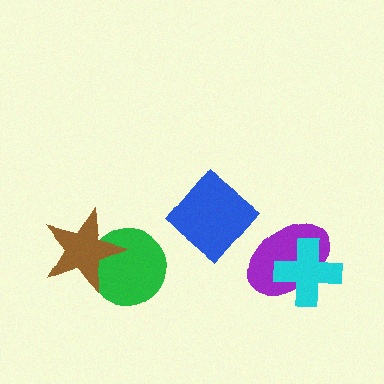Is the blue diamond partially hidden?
No, no other shape covers it.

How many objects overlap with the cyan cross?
1 object overlaps with the cyan cross.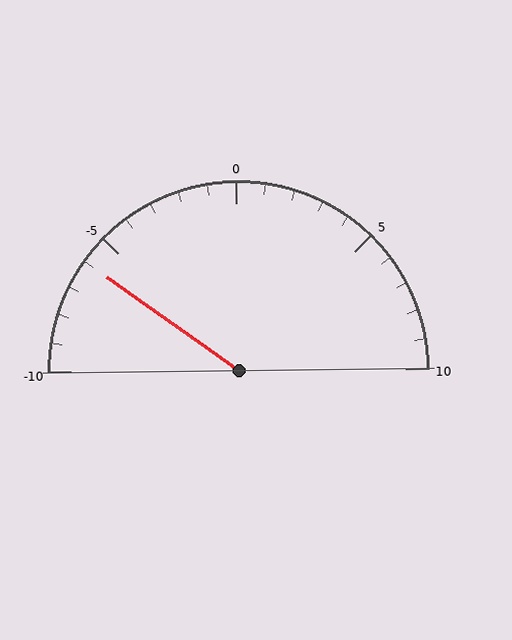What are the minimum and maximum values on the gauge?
The gauge ranges from -10 to 10.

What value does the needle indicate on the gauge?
The needle indicates approximately -6.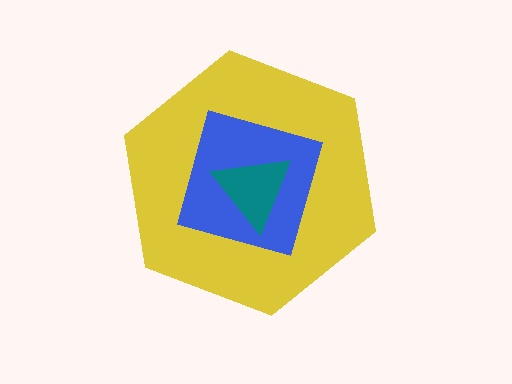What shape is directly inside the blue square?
The teal triangle.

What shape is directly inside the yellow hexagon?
The blue square.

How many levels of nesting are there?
3.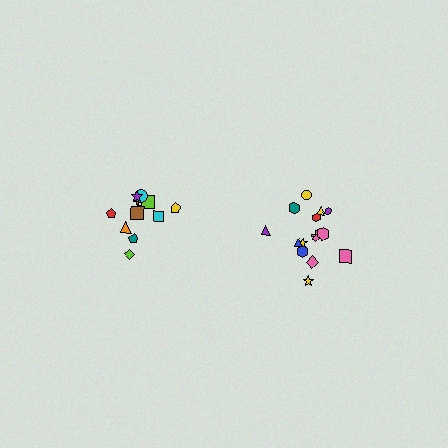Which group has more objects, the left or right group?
The right group.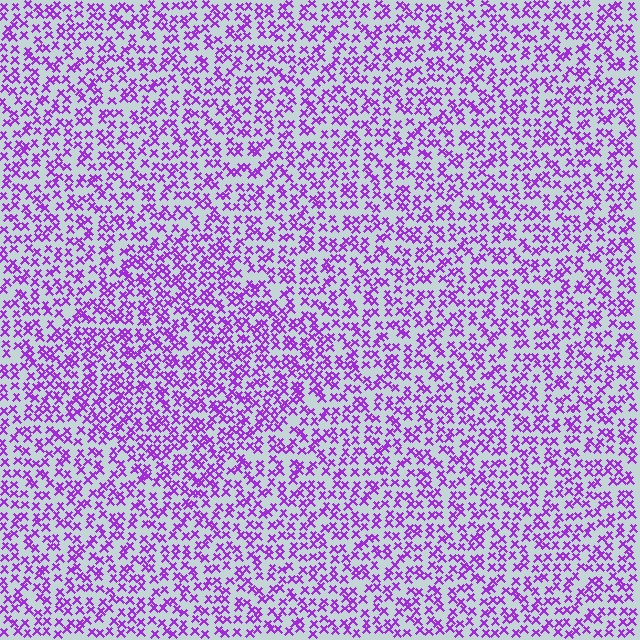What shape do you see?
I see a diamond.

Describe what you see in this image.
The image contains small purple elements arranged at two different densities. A diamond-shaped region is visible where the elements are more densely packed than the surrounding area.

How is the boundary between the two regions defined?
The boundary is defined by a change in element density (approximately 1.4x ratio). All elements are the same color, size, and shape.